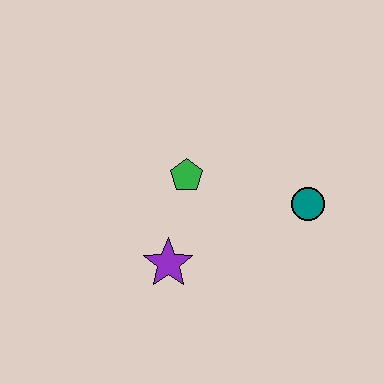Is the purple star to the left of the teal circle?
Yes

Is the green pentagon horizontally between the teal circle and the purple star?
Yes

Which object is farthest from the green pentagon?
The teal circle is farthest from the green pentagon.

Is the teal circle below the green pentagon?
Yes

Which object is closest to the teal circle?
The green pentagon is closest to the teal circle.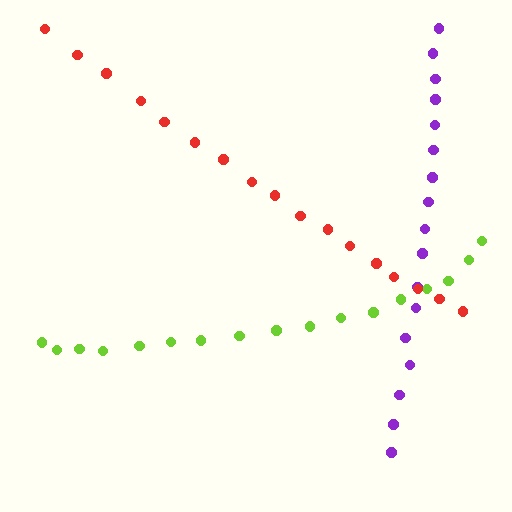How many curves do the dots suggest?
There are 3 distinct paths.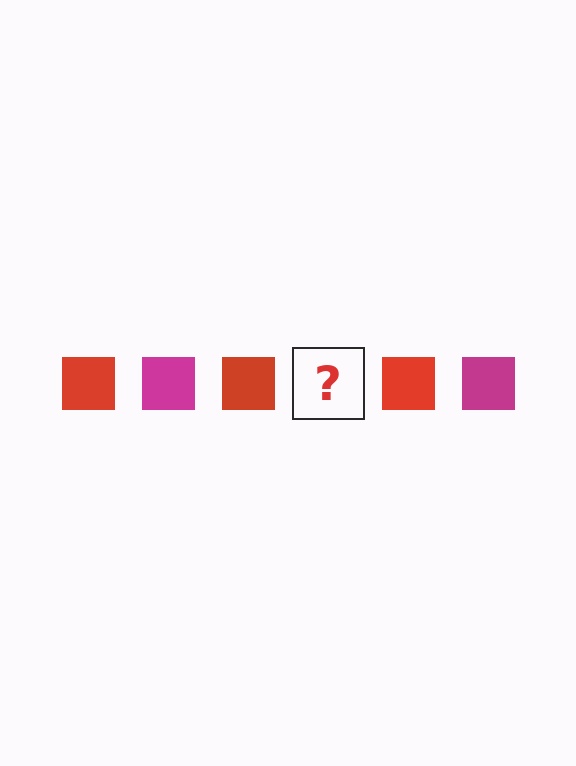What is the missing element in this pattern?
The missing element is a magenta square.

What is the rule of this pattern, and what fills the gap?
The rule is that the pattern cycles through red, magenta squares. The gap should be filled with a magenta square.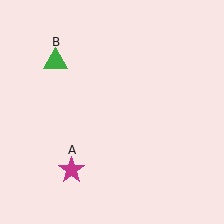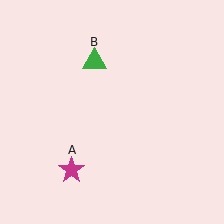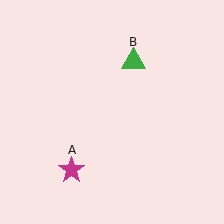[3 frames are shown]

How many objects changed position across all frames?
1 object changed position: green triangle (object B).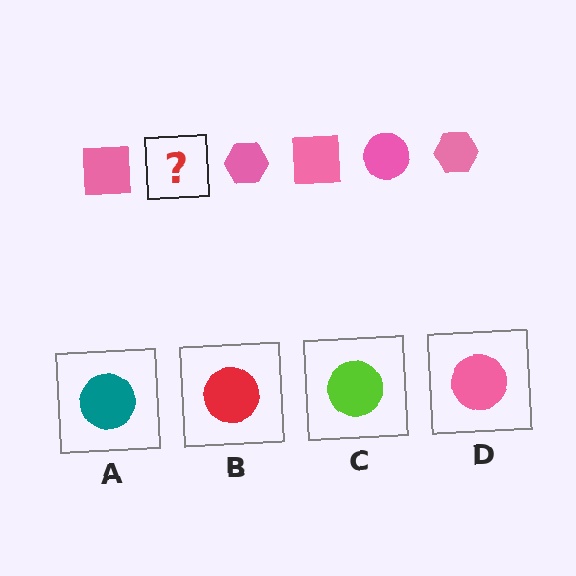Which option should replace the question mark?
Option D.